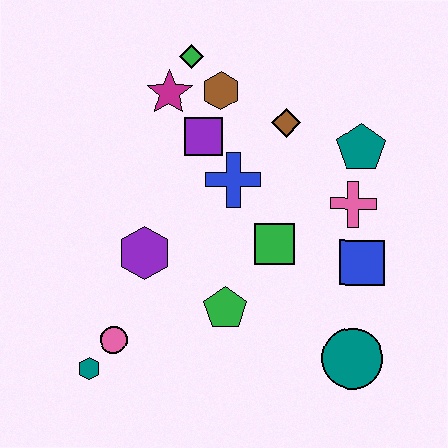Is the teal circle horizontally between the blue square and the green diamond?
Yes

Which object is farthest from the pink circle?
The teal pentagon is farthest from the pink circle.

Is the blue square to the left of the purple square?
No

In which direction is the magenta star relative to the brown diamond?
The magenta star is to the left of the brown diamond.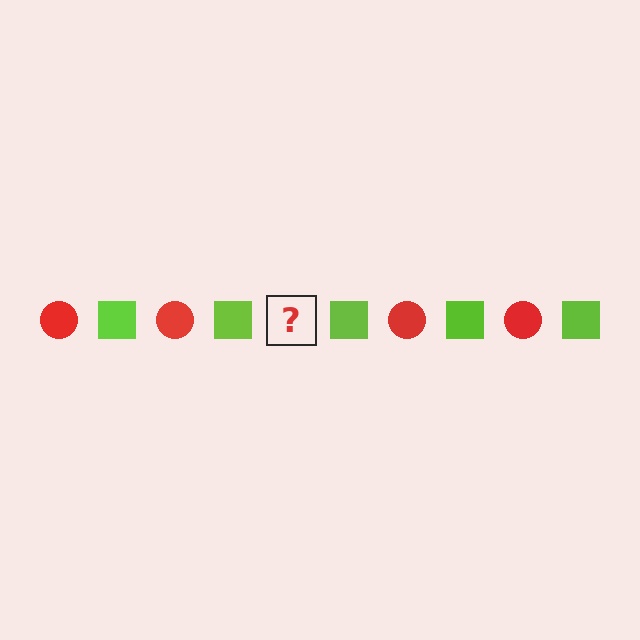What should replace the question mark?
The question mark should be replaced with a red circle.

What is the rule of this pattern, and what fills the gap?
The rule is that the pattern alternates between red circle and lime square. The gap should be filled with a red circle.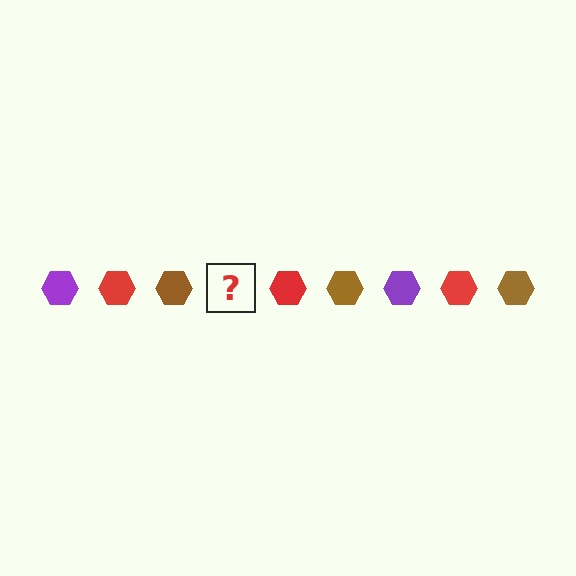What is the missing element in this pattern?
The missing element is a purple hexagon.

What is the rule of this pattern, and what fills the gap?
The rule is that the pattern cycles through purple, red, brown hexagons. The gap should be filled with a purple hexagon.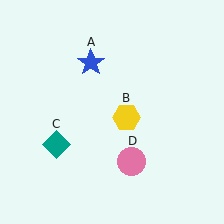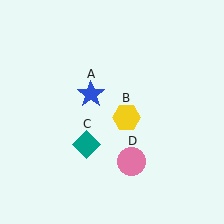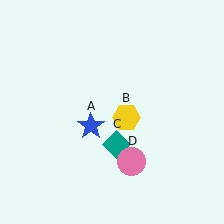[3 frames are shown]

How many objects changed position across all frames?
2 objects changed position: blue star (object A), teal diamond (object C).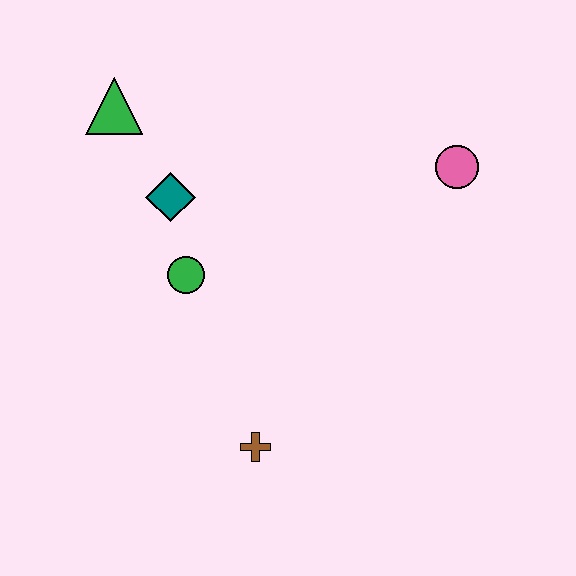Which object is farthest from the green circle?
The pink circle is farthest from the green circle.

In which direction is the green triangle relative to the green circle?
The green triangle is above the green circle.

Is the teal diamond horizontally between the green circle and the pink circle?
No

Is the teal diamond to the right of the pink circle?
No